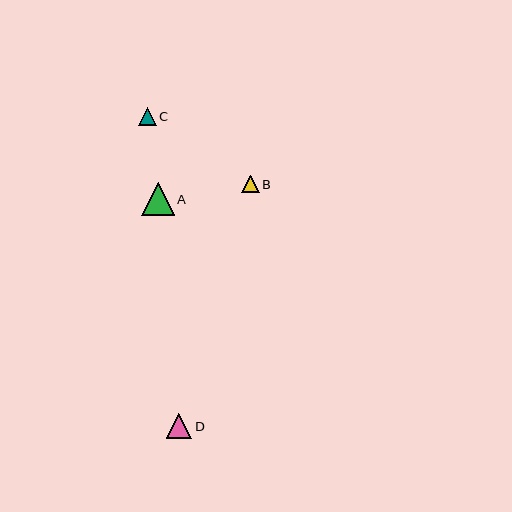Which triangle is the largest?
Triangle A is the largest with a size of approximately 33 pixels.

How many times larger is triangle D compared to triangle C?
Triangle D is approximately 1.4 times the size of triangle C.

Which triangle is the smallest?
Triangle B is the smallest with a size of approximately 18 pixels.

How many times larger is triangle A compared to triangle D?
Triangle A is approximately 1.3 times the size of triangle D.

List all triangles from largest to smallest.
From largest to smallest: A, D, C, B.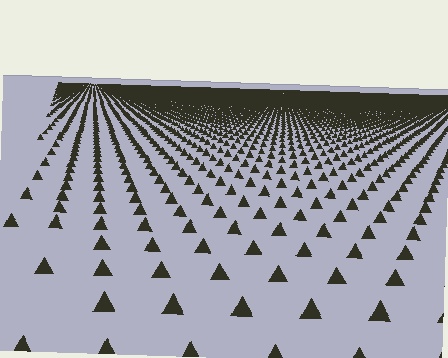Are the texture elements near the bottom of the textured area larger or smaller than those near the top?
Larger. Near the bottom, elements are closer to the viewer and appear at a bigger on-screen size.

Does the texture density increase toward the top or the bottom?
Density increases toward the top.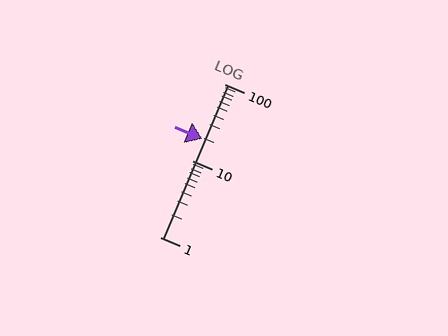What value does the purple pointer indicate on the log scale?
The pointer indicates approximately 19.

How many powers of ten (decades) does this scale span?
The scale spans 2 decades, from 1 to 100.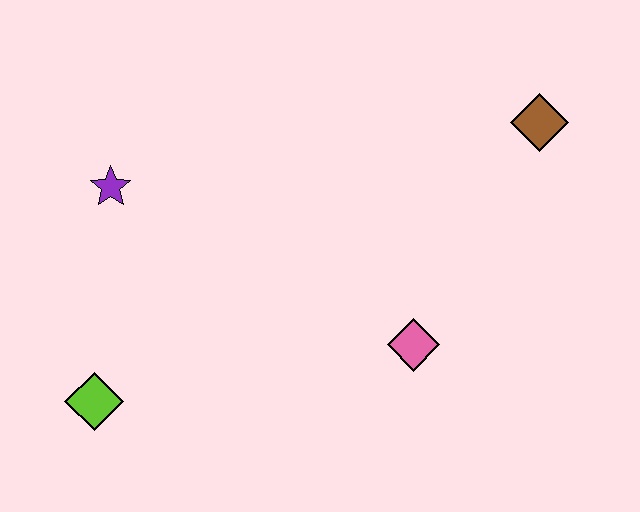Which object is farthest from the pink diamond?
The purple star is farthest from the pink diamond.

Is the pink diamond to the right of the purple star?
Yes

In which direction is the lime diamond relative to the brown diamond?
The lime diamond is to the left of the brown diamond.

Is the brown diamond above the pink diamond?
Yes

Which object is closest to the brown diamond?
The pink diamond is closest to the brown diamond.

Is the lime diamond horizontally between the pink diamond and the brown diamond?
No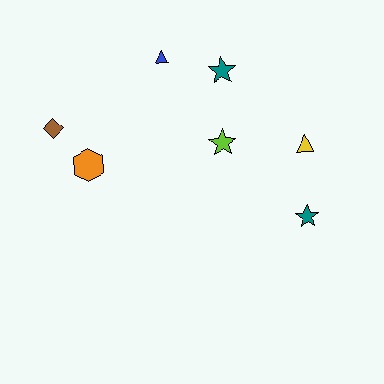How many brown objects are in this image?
There is 1 brown object.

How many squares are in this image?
There are no squares.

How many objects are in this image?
There are 7 objects.